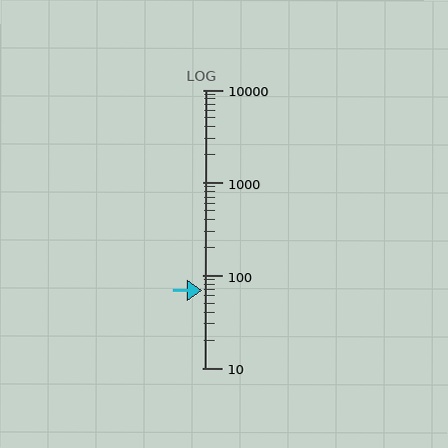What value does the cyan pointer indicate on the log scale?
The pointer indicates approximately 68.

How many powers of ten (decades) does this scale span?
The scale spans 3 decades, from 10 to 10000.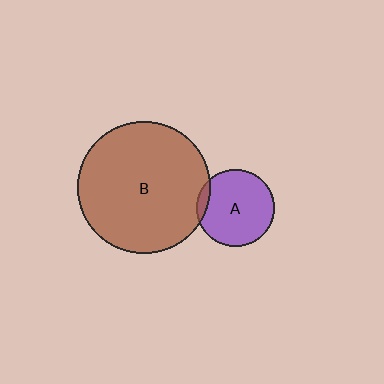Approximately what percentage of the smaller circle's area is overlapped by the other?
Approximately 5%.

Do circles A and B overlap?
Yes.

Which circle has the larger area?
Circle B (brown).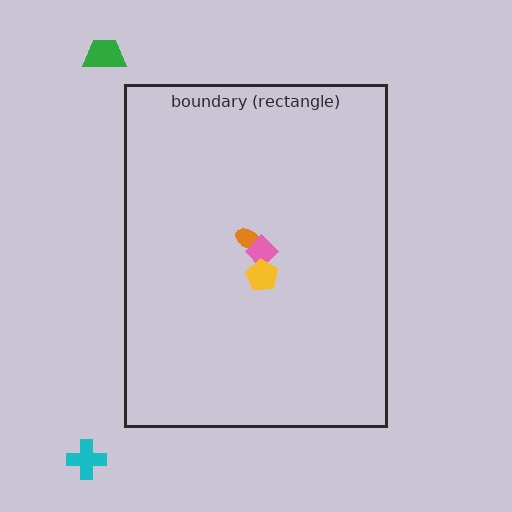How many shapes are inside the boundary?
3 inside, 2 outside.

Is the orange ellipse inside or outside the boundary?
Inside.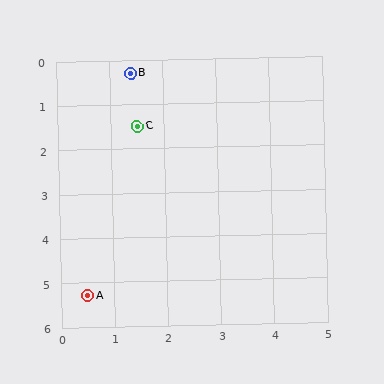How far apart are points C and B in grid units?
Points C and B are about 1.2 grid units apart.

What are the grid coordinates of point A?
Point A is at approximately (0.5, 5.3).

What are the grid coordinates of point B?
Point B is at approximately (1.4, 0.3).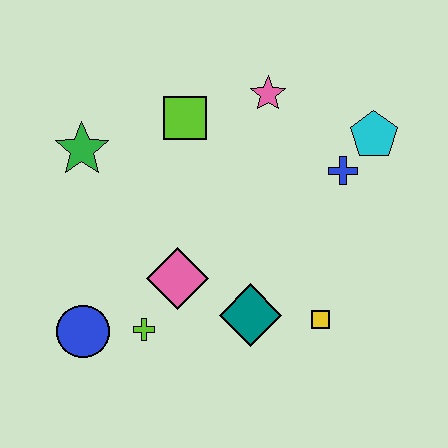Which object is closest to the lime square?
The pink star is closest to the lime square.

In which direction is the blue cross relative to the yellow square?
The blue cross is above the yellow square.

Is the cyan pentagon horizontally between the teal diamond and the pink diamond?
No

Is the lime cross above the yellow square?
No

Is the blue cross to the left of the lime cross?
No